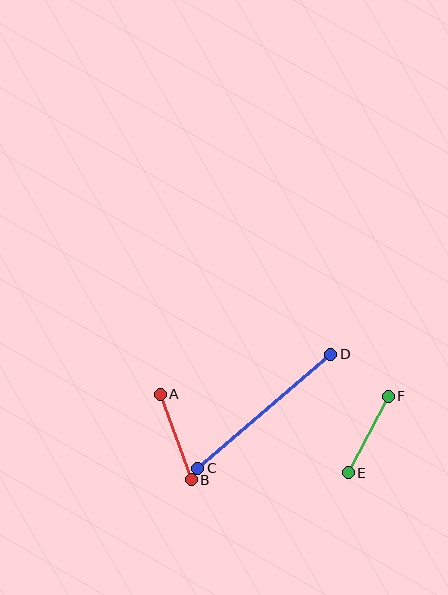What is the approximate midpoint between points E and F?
The midpoint is at approximately (368, 435) pixels.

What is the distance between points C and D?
The distance is approximately 176 pixels.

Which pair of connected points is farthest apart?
Points C and D are farthest apart.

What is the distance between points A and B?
The distance is approximately 91 pixels.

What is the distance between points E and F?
The distance is approximately 86 pixels.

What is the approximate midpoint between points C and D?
The midpoint is at approximately (264, 411) pixels.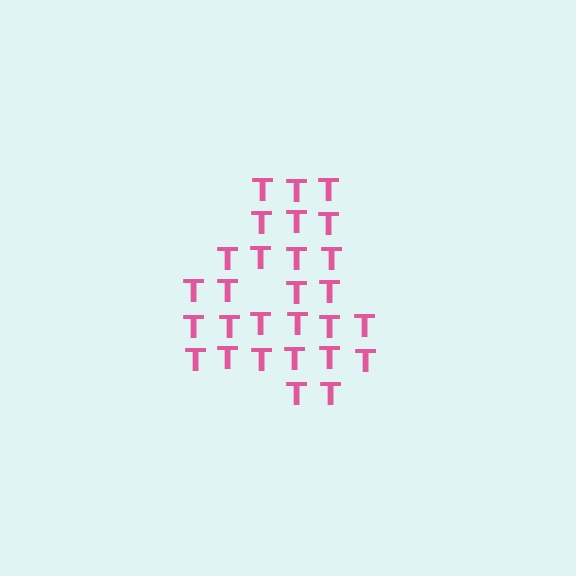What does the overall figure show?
The overall figure shows the digit 4.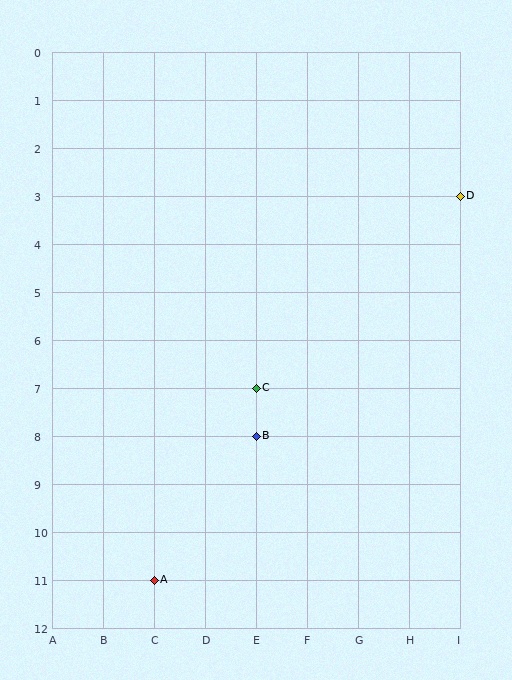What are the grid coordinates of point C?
Point C is at grid coordinates (E, 7).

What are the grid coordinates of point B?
Point B is at grid coordinates (E, 8).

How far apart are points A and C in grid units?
Points A and C are 2 columns and 4 rows apart (about 4.5 grid units diagonally).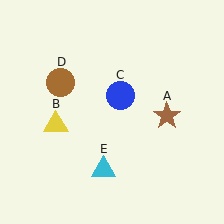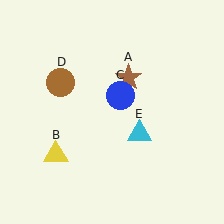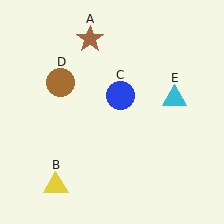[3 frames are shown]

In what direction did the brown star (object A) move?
The brown star (object A) moved up and to the left.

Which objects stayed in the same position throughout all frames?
Blue circle (object C) and brown circle (object D) remained stationary.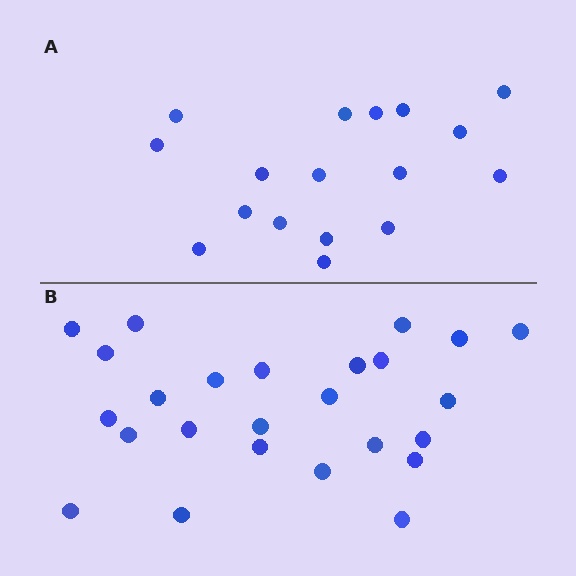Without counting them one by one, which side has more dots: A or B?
Region B (the bottom region) has more dots.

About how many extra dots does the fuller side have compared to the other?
Region B has roughly 8 or so more dots than region A.